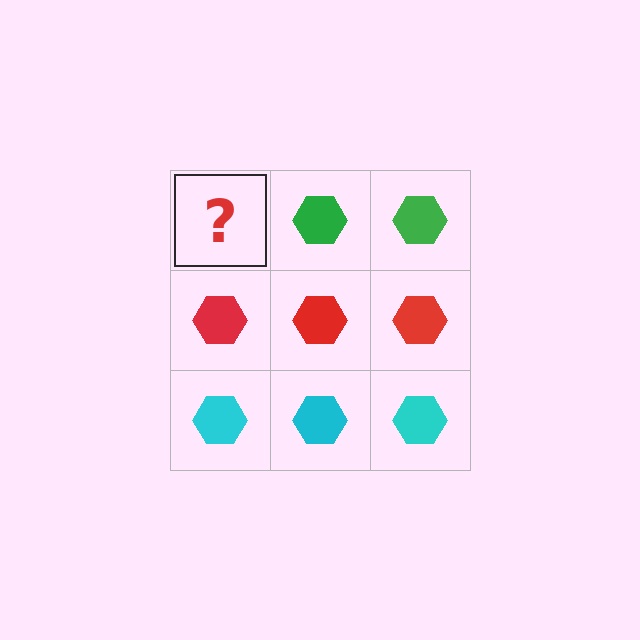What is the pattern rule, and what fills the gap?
The rule is that each row has a consistent color. The gap should be filled with a green hexagon.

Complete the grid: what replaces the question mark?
The question mark should be replaced with a green hexagon.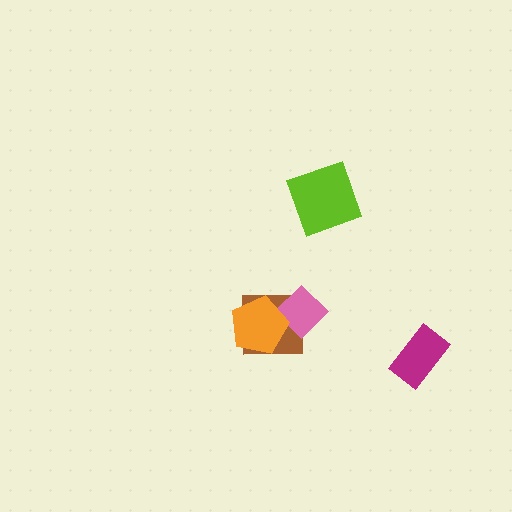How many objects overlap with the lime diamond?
0 objects overlap with the lime diamond.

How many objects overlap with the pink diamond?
2 objects overlap with the pink diamond.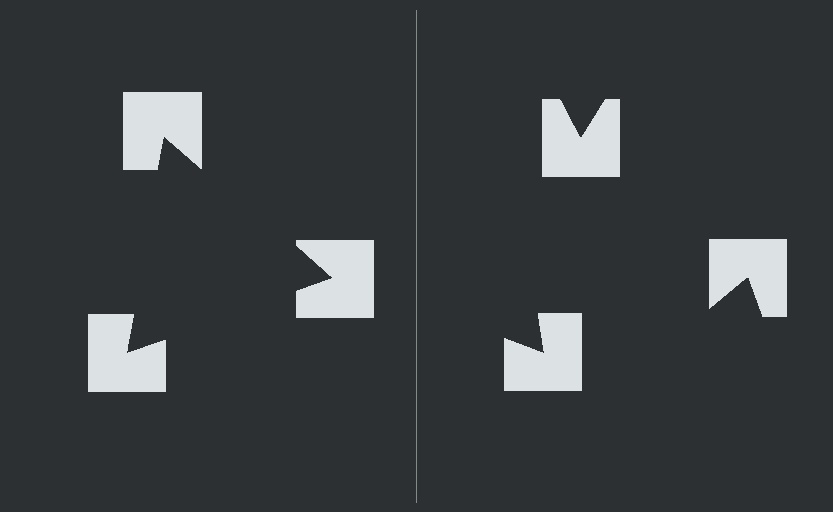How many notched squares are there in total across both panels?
6 — 3 on each side.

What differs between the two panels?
The notched squares are positioned identically on both sides; only the wedge orientations differ. On the left they align to a triangle; on the right they are misaligned.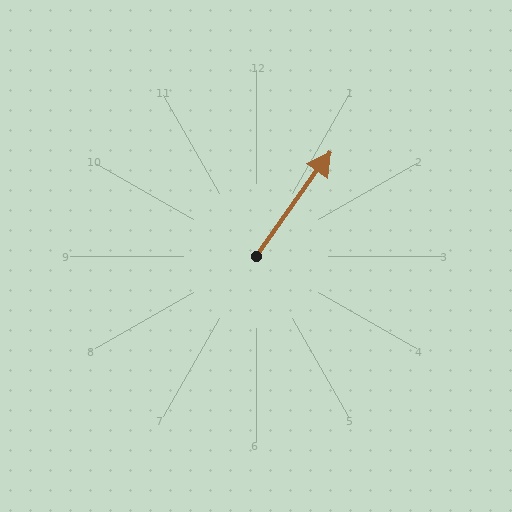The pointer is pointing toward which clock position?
Roughly 1 o'clock.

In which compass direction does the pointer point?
Northeast.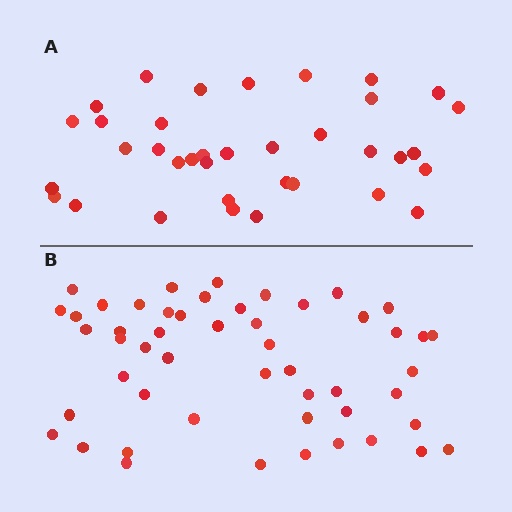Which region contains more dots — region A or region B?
Region B (the bottom region) has more dots.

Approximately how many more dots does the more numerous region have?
Region B has approximately 15 more dots than region A.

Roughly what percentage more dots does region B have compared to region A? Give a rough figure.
About 40% more.